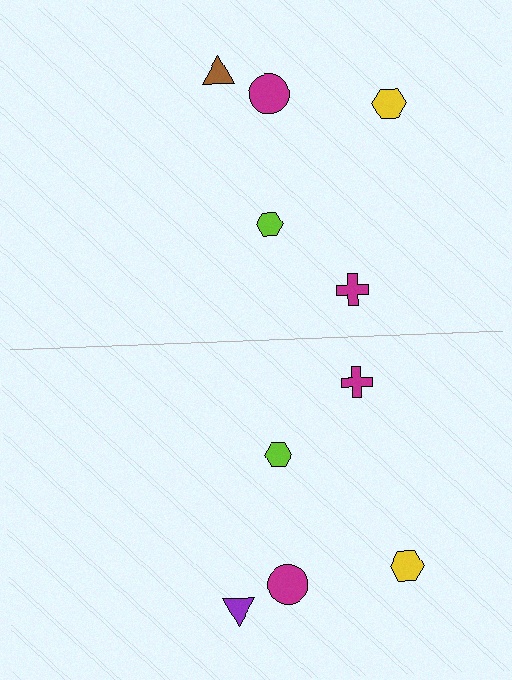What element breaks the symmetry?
The purple triangle on the bottom side breaks the symmetry — its mirror counterpart is brown.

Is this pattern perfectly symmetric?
No, the pattern is not perfectly symmetric. The purple triangle on the bottom side breaks the symmetry — its mirror counterpart is brown.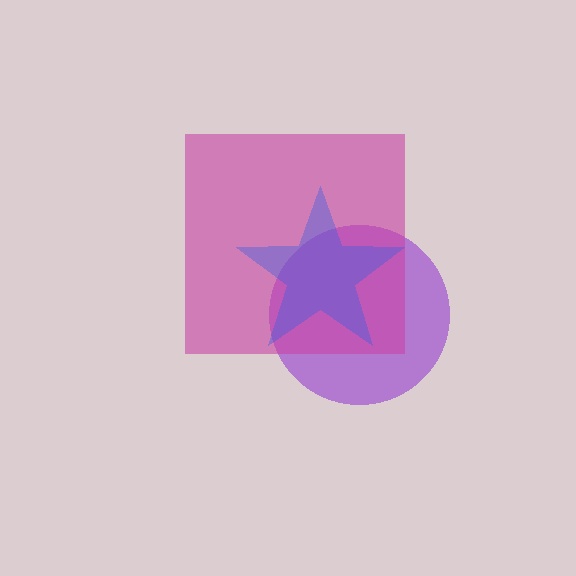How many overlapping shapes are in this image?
There are 3 overlapping shapes in the image.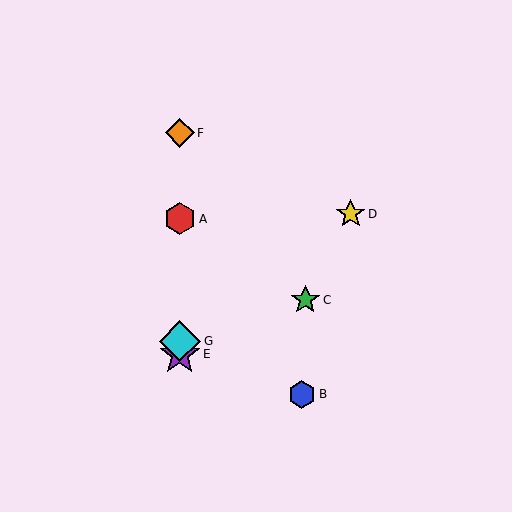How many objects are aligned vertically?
4 objects (A, E, F, G) are aligned vertically.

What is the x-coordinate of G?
Object G is at x≈180.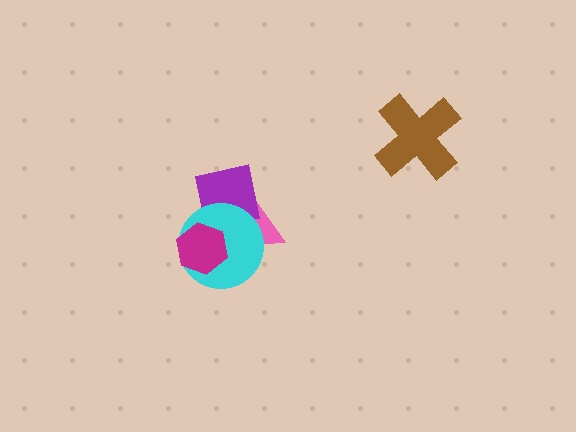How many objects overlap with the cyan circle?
3 objects overlap with the cyan circle.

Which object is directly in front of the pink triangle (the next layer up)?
The purple square is directly in front of the pink triangle.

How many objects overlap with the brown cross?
0 objects overlap with the brown cross.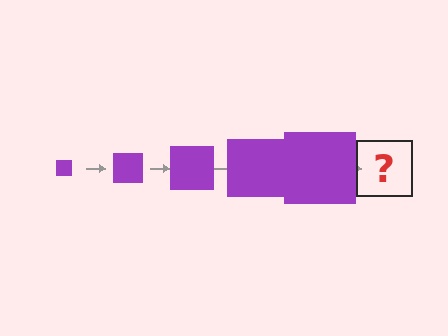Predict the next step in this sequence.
The next step is a purple square, larger than the previous one.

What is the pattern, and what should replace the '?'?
The pattern is that the square gets progressively larger each step. The '?' should be a purple square, larger than the previous one.